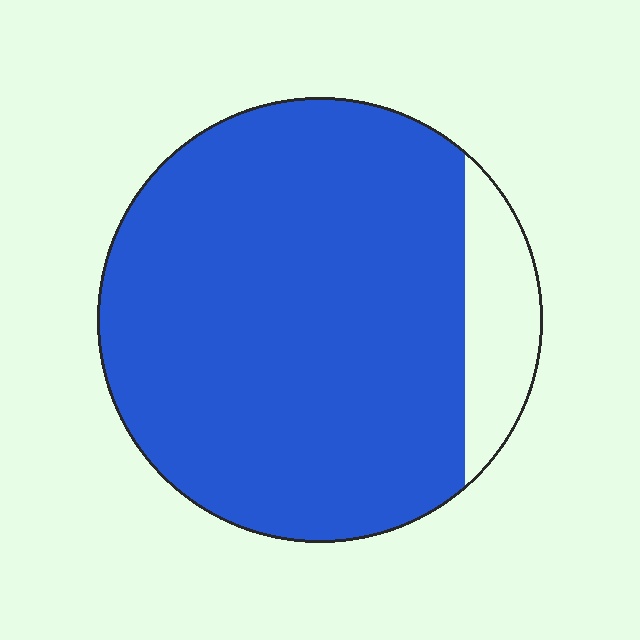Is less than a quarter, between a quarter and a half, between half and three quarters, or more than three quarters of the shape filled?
More than three quarters.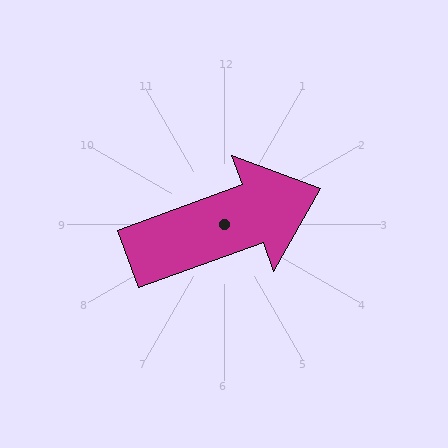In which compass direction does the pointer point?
East.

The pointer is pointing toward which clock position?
Roughly 2 o'clock.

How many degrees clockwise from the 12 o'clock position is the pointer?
Approximately 70 degrees.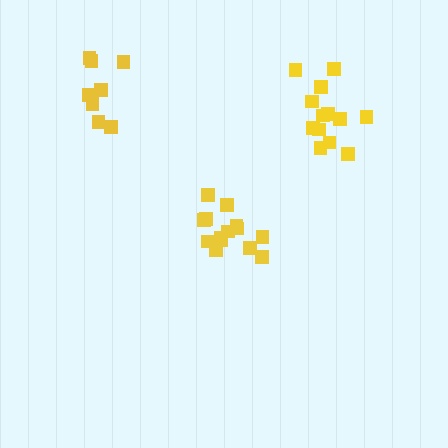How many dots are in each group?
Group 1: 14 dots, Group 2: 13 dots, Group 3: 8 dots (35 total).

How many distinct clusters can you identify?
There are 3 distinct clusters.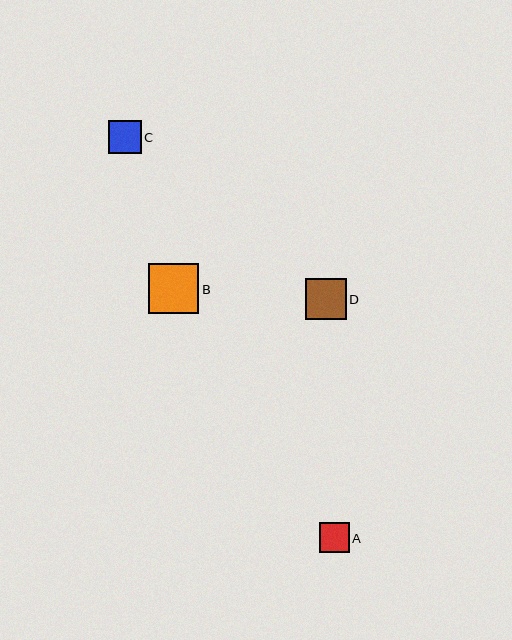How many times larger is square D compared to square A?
Square D is approximately 1.4 times the size of square A.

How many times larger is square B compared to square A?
Square B is approximately 1.7 times the size of square A.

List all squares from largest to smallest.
From largest to smallest: B, D, C, A.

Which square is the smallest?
Square A is the smallest with a size of approximately 29 pixels.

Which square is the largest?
Square B is the largest with a size of approximately 50 pixels.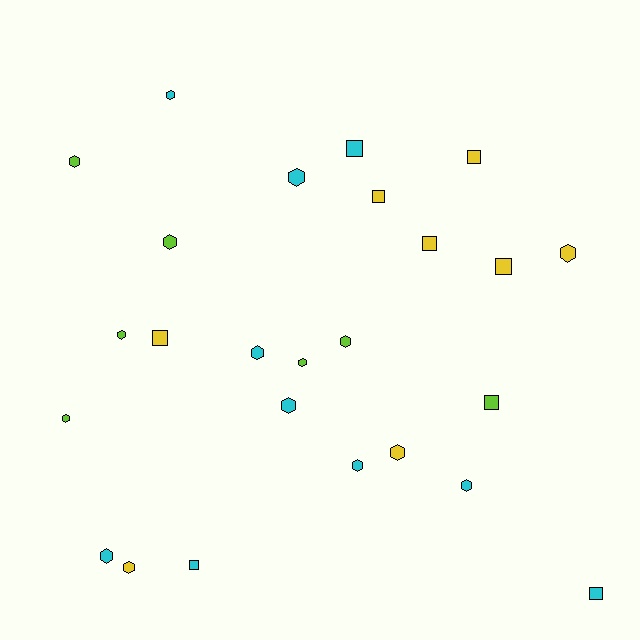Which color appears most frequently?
Cyan, with 10 objects.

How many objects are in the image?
There are 25 objects.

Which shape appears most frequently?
Hexagon, with 16 objects.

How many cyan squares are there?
There are 3 cyan squares.